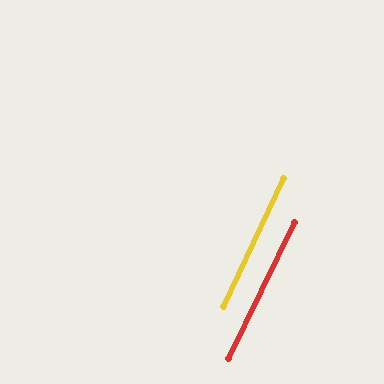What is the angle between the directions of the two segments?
Approximately 1 degree.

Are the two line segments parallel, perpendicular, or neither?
Parallel — their directions differ by only 1.1°.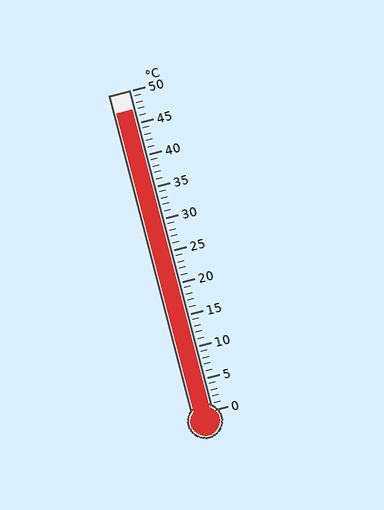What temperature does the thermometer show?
The thermometer shows approximately 47°C.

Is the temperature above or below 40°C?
The temperature is above 40°C.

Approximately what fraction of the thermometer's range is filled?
The thermometer is filled to approximately 95% of its range.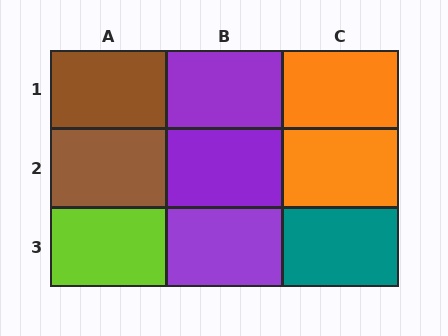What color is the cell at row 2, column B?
Purple.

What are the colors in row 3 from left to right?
Lime, purple, teal.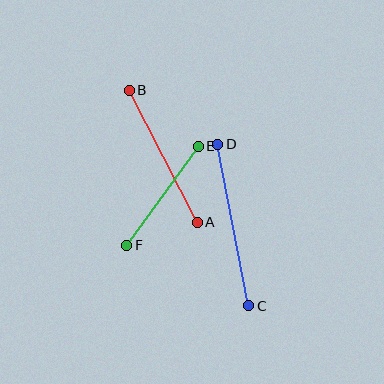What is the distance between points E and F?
The distance is approximately 122 pixels.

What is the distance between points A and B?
The distance is approximately 149 pixels.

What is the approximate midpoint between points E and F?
The midpoint is at approximately (162, 196) pixels.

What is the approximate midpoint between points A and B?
The midpoint is at approximately (163, 156) pixels.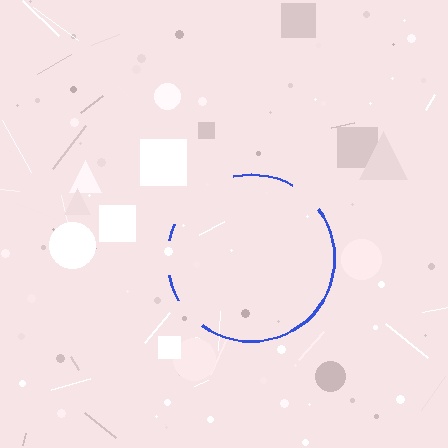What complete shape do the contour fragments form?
The contour fragments form a circle.